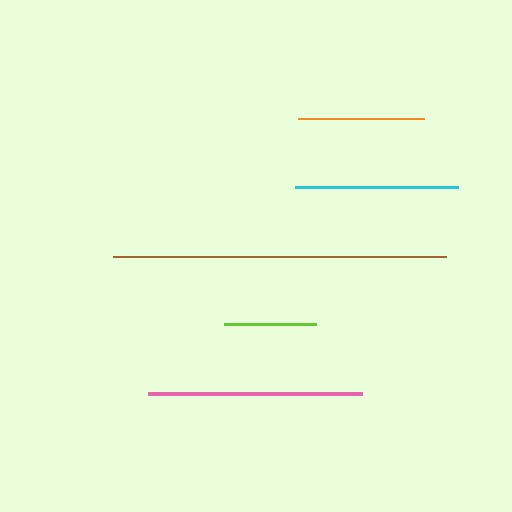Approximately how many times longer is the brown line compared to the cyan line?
The brown line is approximately 2.0 times the length of the cyan line.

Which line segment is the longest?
The brown line is the longest at approximately 332 pixels.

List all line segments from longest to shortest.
From longest to shortest: brown, pink, cyan, orange, lime.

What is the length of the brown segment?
The brown segment is approximately 332 pixels long.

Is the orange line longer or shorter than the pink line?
The pink line is longer than the orange line.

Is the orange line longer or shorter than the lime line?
The orange line is longer than the lime line.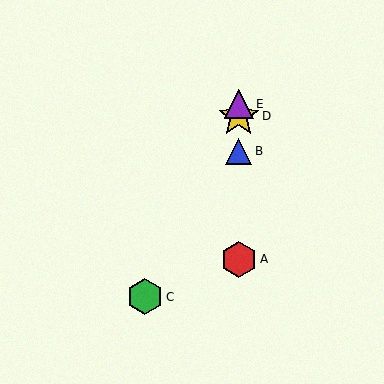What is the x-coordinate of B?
Object B is at x≈239.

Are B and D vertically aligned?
Yes, both are at x≈239.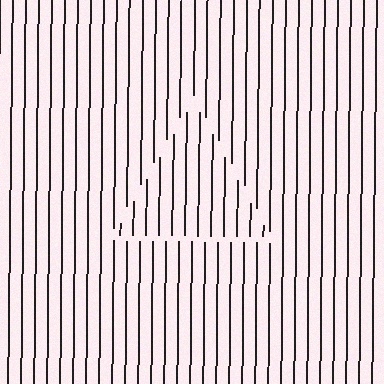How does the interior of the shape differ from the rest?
The interior of the shape contains the same grating, shifted by half a period — the contour is defined by the phase discontinuity where line-ends from the inner and outer gratings abut.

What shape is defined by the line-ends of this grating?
An illusory triangle. The interior of the shape contains the same grating, shifted by half a period — the contour is defined by the phase discontinuity where line-ends from the inner and outer gratings abut.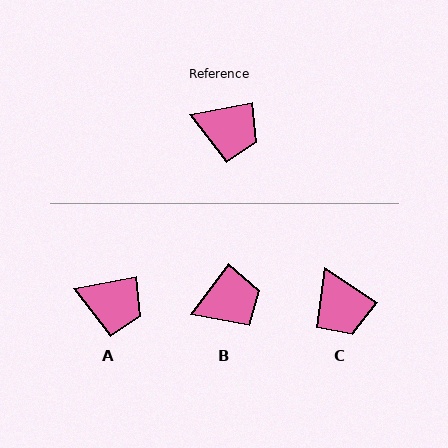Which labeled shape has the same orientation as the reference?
A.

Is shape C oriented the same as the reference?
No, it is off by about 44 degrees.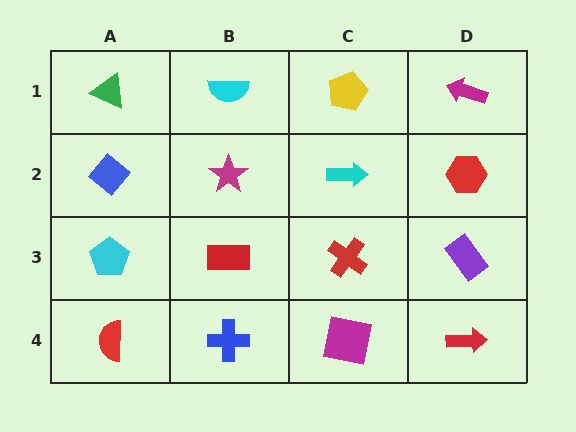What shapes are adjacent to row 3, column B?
A magenta star (row 2, column B), a blue cross (row 4, column B), a cyan pentagon (row 3, column A), a red cross (row 3, column C).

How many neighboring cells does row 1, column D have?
2.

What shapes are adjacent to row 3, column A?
A blue diamond (row 2, column A), a red semicircle (row 4, column A), a red rectangle (row 3, column B).